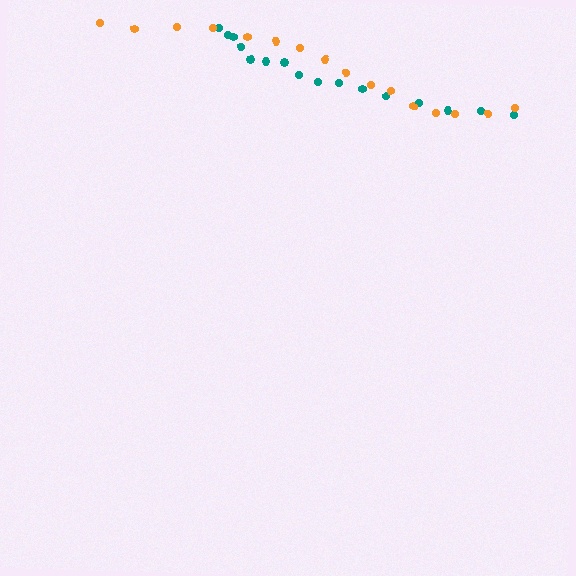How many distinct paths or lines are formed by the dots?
There are 2 distinct paths.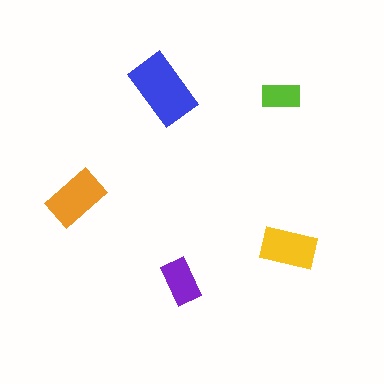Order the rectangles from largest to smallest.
the blue one, the orange one, the yellow one, the purple one, the lime one.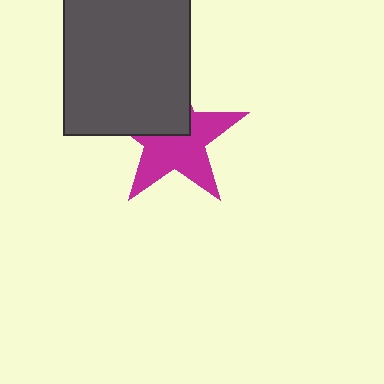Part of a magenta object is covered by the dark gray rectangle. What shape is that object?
It is a star.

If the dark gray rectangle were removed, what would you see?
You would see the complete magenta star.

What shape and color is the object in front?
The object in front is a dark gray rectangle.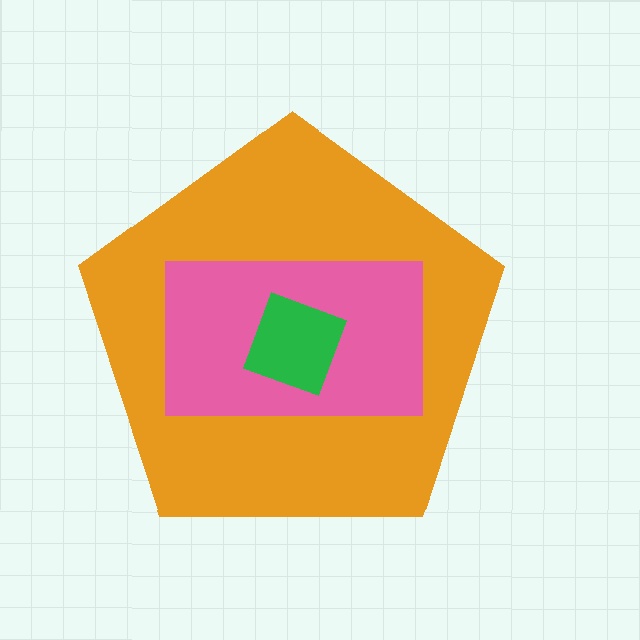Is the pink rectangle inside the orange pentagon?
Yes.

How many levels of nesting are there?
3.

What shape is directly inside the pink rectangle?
The green square.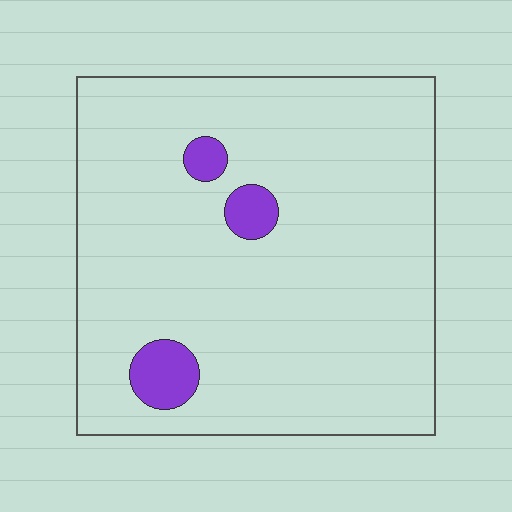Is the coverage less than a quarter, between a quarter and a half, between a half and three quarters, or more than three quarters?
Less than a quarter.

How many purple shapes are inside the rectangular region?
3.